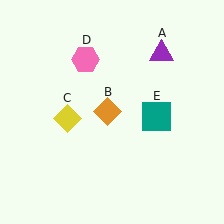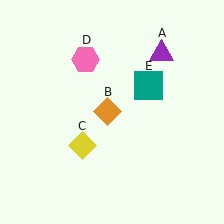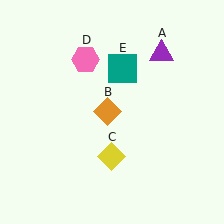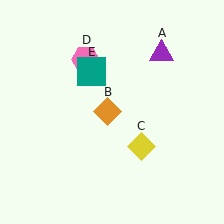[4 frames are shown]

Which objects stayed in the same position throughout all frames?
Purple triangle (object A) and orange diamond (object B) and pink hexagon (object D) remained stationary.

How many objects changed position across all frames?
2 objects changed position: yellow diamond (object C), teal square (object E).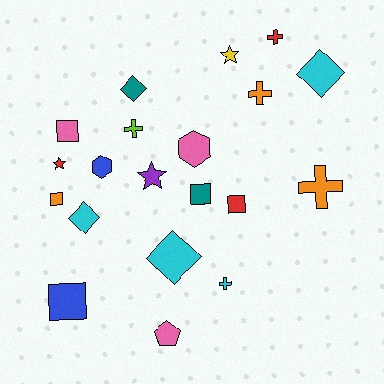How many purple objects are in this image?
There is 1 purple object.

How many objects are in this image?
There are 20 objects.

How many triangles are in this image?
There are no triangles.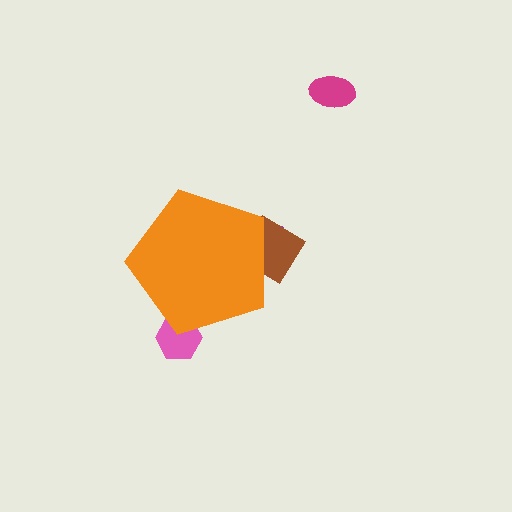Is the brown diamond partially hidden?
Yes, the brown diamond is partially hidden behind the orange pentagon.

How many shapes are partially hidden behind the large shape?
3 shapes are partially hidden.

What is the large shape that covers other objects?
An orange pentagon.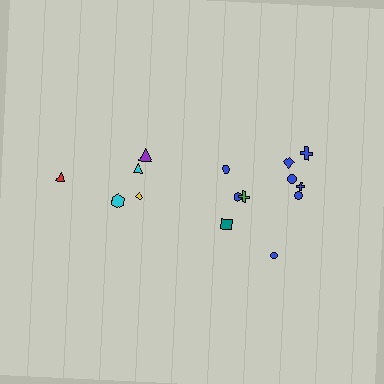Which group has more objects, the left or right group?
The right group.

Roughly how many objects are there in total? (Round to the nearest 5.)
Roughly 15 objects in total.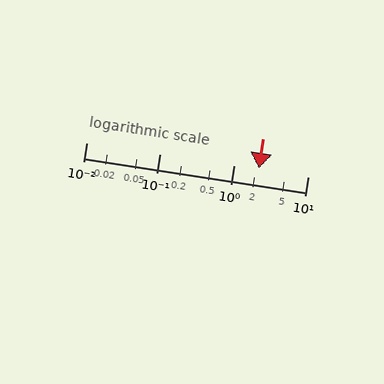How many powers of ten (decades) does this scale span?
The scale spans 3 decades, from 0.01 to 10.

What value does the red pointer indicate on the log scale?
The pointer indicates approximately 2.2.